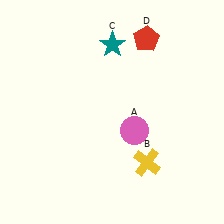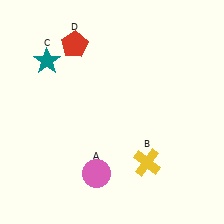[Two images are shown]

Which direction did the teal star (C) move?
The teal star (C) moved left.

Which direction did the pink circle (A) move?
The pink circle (A) moved down.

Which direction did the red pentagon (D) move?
The red pentagon (D) moved left.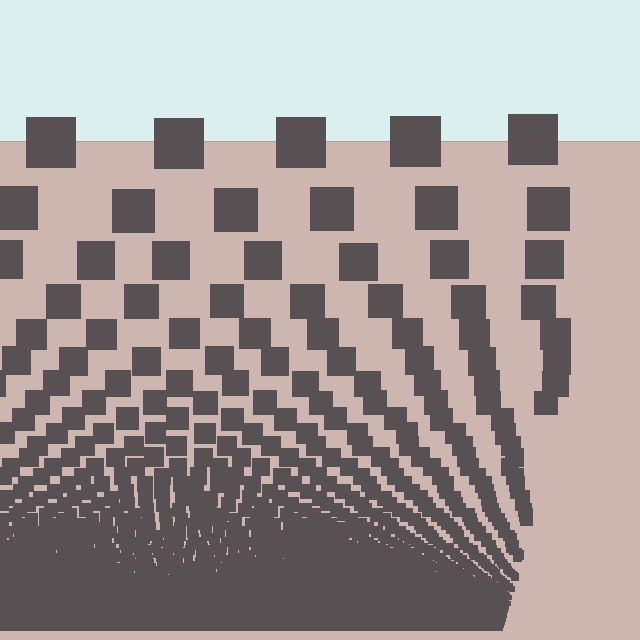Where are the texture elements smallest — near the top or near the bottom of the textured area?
Near the bottom.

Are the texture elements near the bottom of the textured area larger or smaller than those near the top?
Smaller. The gradient is inverted — elements near the bottom are smaller and denser.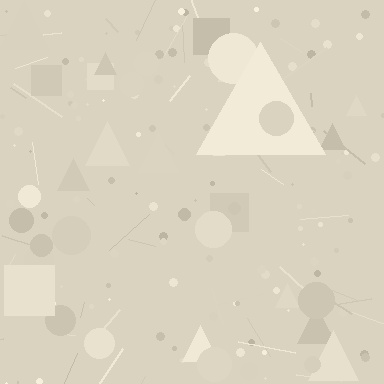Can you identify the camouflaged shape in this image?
The camouflaged shape is a triangle.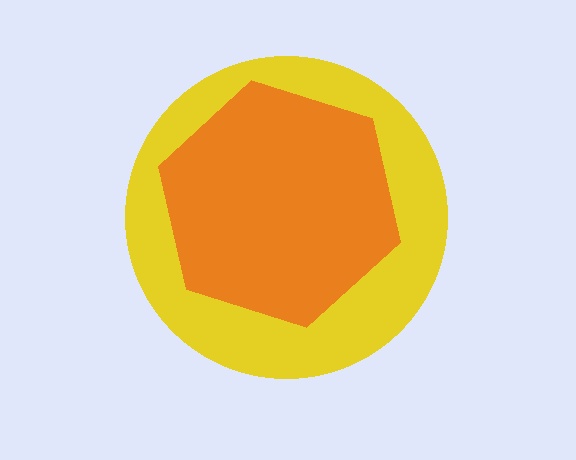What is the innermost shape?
The orange hexagon.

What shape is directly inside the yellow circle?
The orange hexagon.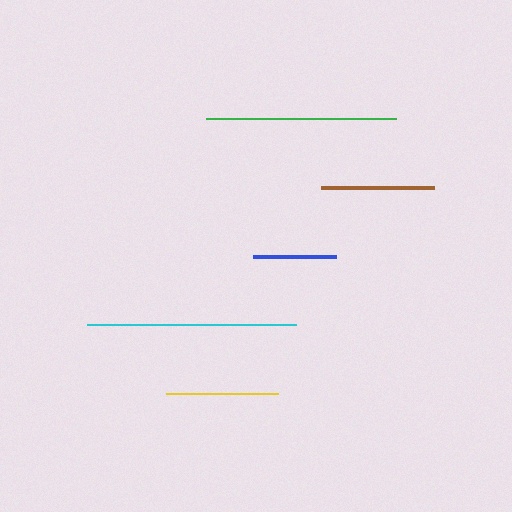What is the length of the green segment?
The green segment is approximately 190 pixels long.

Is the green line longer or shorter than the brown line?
The green line is longer than the brown line.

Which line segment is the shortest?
The blue line is the shortest at approximately 83 pixels.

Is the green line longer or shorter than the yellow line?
The green line is longer than the yellow line.